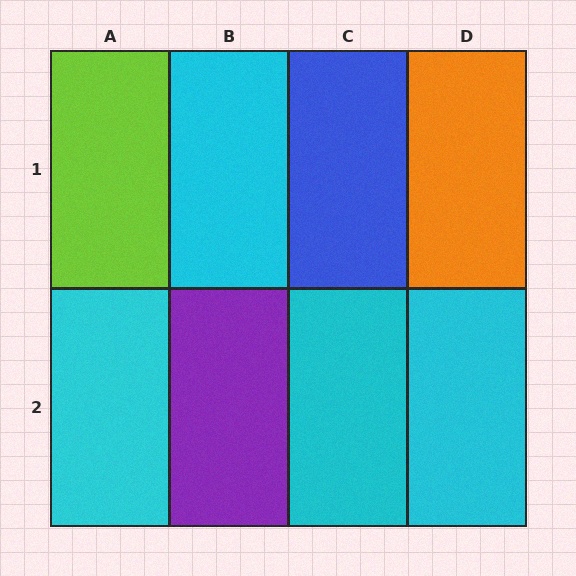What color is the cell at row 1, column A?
Lime.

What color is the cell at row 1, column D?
Orange.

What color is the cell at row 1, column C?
Blue.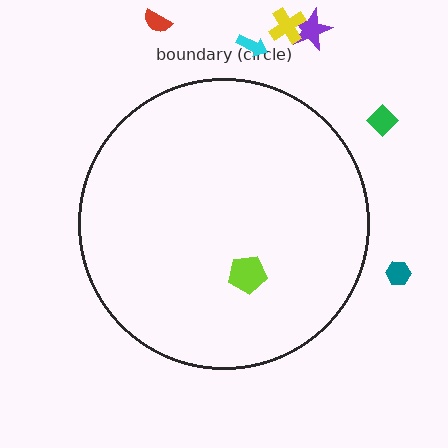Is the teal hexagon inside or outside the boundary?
Outside.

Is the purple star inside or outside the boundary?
Outside.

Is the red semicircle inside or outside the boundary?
Outside.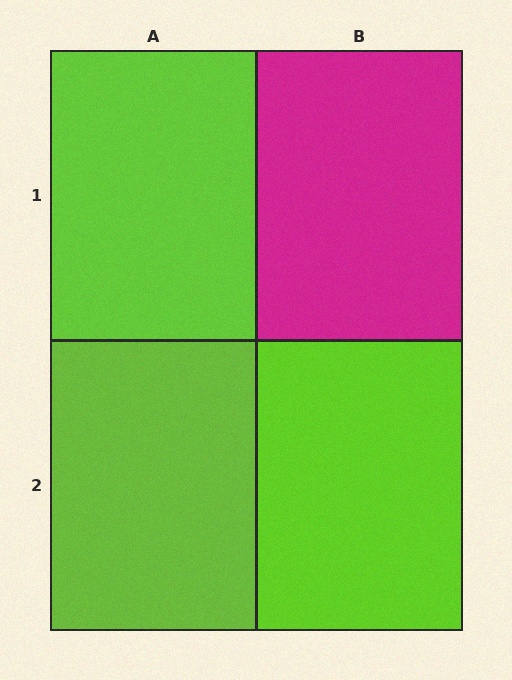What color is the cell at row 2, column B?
Lime.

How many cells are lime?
3 cells are lime.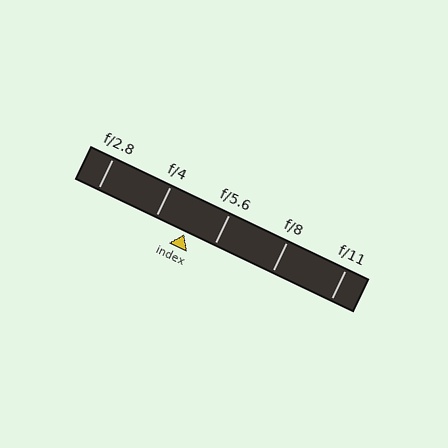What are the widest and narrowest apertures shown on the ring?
The widest aperture shown is f/2.8 and the narrowest is f/11.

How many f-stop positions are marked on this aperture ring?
There are 5 f-stop positions marked.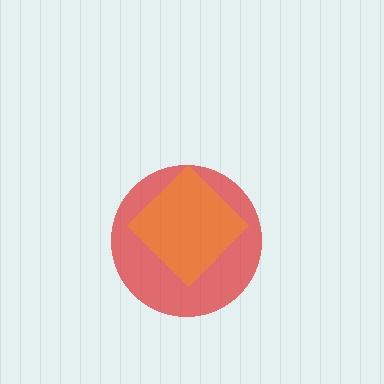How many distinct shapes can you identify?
There are 2 distinct shapes: a red circle, an orange diamond.